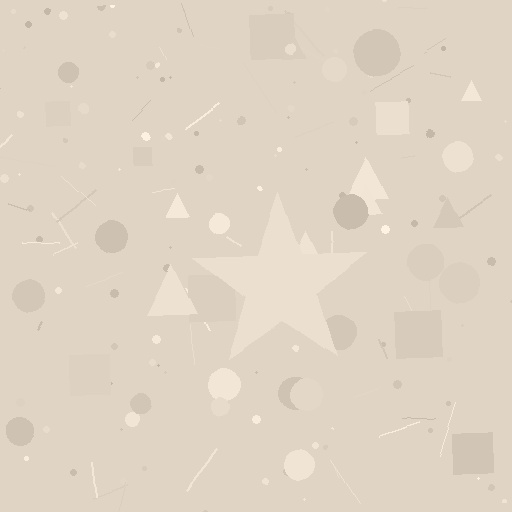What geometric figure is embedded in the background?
A star is embedded in the background.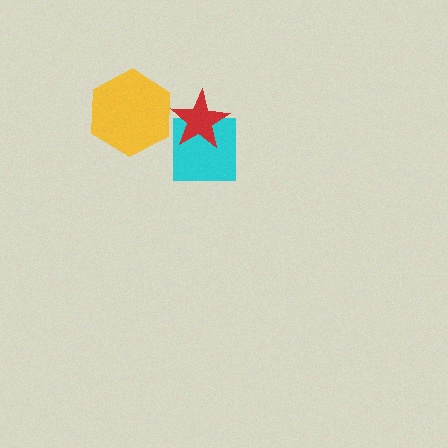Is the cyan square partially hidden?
Yes, it is partially covered by another shape.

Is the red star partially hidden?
No, no other shape covers it.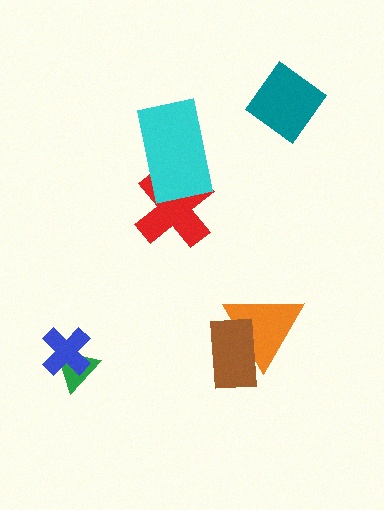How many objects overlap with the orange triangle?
1 object overlaps with the orange triangle.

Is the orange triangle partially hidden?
Yes, it is partially covered by another shape.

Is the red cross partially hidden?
Yes, it is partially covered by another shape.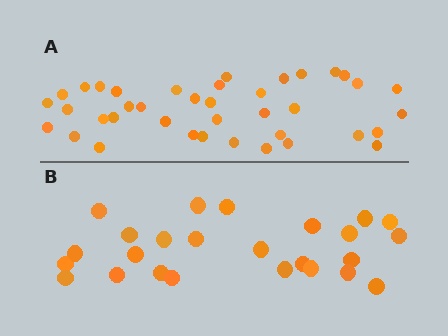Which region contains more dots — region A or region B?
Region A (the top region) has more dots.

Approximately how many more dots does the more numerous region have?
Region A has approximately 15 more dots than region B.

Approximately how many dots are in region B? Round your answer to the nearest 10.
About 20 dots. (The exact count is 25, which rounds to 20.)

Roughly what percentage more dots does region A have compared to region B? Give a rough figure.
About 55% more.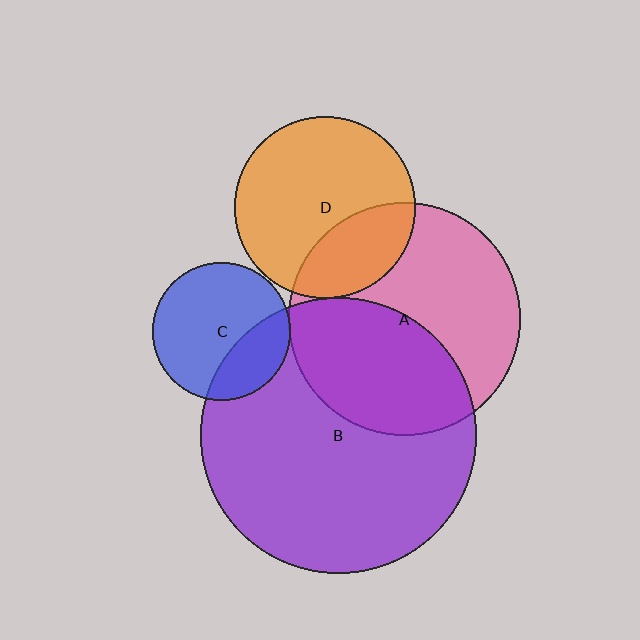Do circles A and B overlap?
Yes.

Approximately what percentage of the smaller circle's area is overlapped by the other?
Approximately 45%.